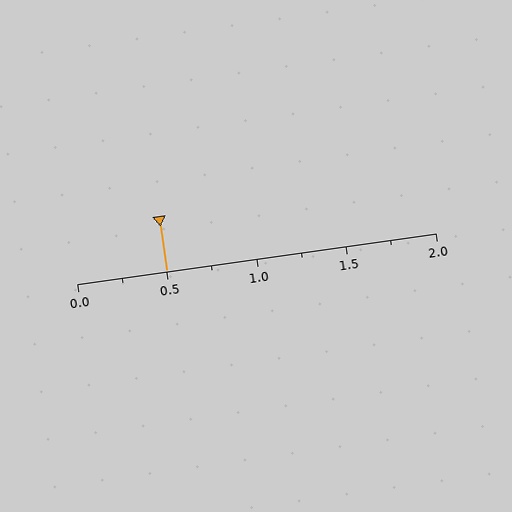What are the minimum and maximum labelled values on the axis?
The axis runs from 0.0 to 2.0.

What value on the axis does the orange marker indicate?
The marker indicates approximately 0.5.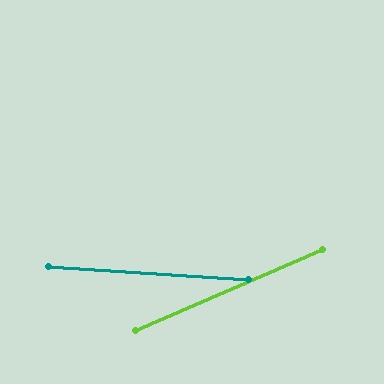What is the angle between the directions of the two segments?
Approximately 27 degrees.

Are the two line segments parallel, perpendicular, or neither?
Neither parallel nor perpendicular — they differ by about 27°.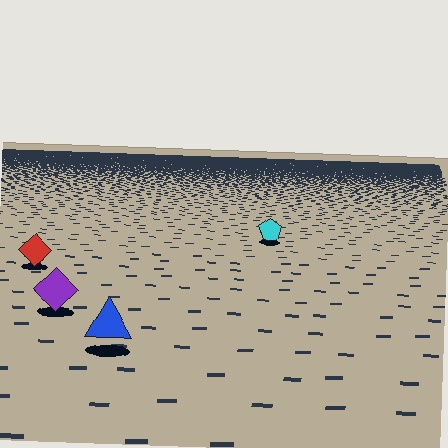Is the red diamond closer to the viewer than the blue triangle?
No. The blue triangle is closer — you can tell from the texture gradient: the ground texture is coarser near it.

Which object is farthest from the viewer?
The cyan pentagon is farthest from the viewer. It appears smaller and the ground texture around it is denser.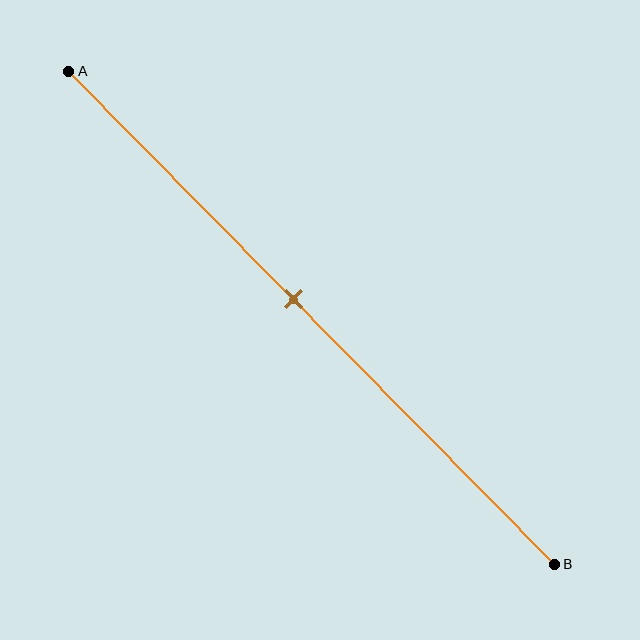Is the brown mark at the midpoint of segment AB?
No, the mark is at about 45% from A, not at the 50% midpoint.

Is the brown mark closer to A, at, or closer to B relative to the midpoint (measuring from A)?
The brown mark is closer to point A than the midpoint of segment AB.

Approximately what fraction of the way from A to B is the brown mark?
The brown mark is approximately 45% of the way from A to B.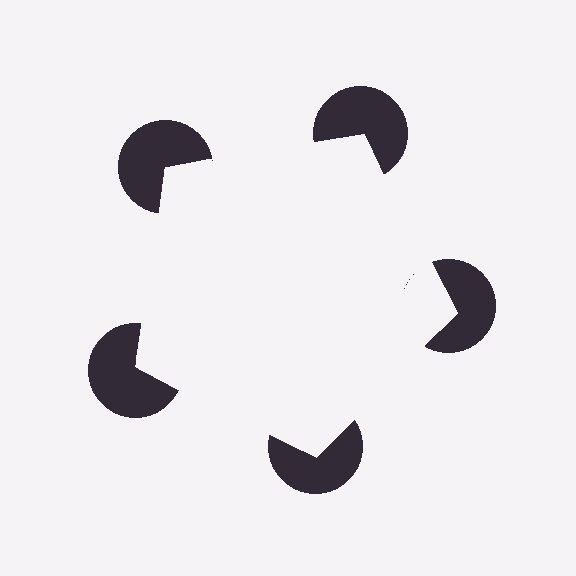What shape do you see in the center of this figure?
An illusory pentagon — its edges are inferred from the aligned wedge cuts in the pac-man discs, not physically drawn.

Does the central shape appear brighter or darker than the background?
It typically appears slightly brighter than the background, even though no actual brightness change is drawn.